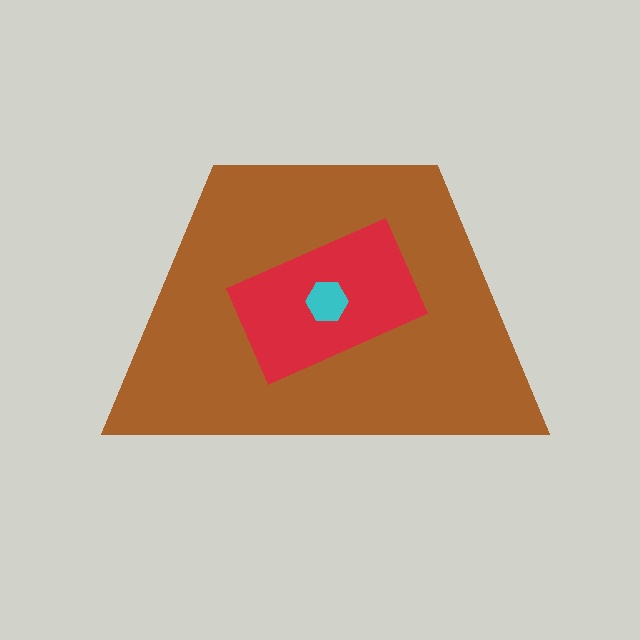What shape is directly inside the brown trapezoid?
The red rectangle.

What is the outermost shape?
The brown trapezoid.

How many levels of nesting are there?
3.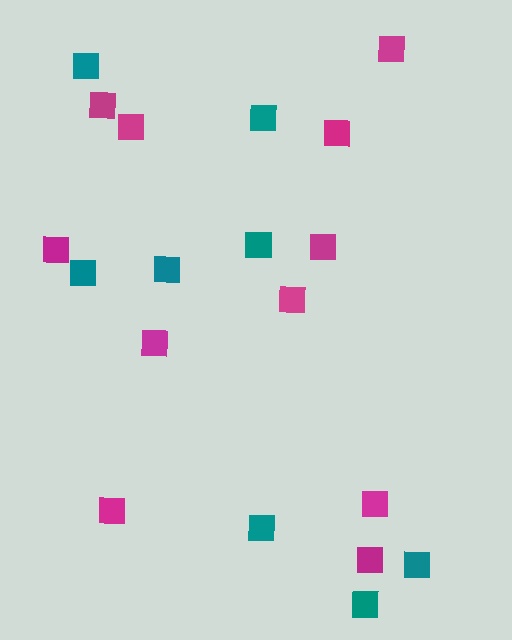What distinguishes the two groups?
There are 2 groups: one group of magenta squares (11) and one group of teal squares (8).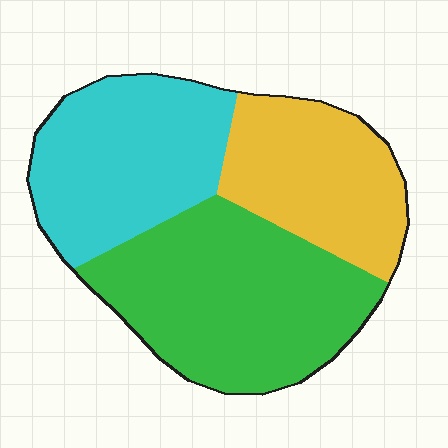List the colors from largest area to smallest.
From largest to smallest: green, cyan, yellow.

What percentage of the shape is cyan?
Cyan takes up about one third (1/3) of the shape.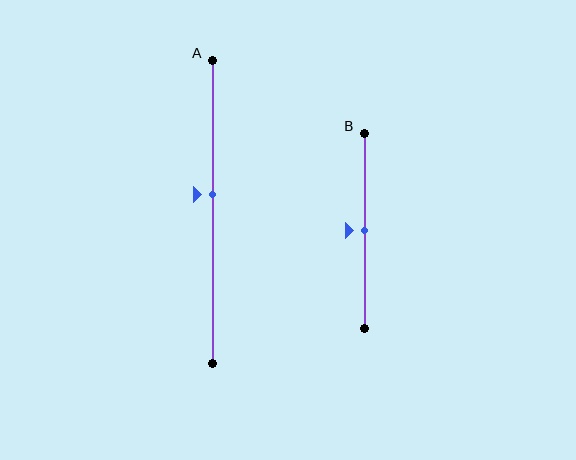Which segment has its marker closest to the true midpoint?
Segment B has its marker closest to the true midpoint.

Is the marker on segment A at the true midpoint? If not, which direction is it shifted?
No, the marker on segment A is shifted upward by about 6% of the segment length.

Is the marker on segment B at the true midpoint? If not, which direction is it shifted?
Yes, the marker on segment B is at the true midpoint.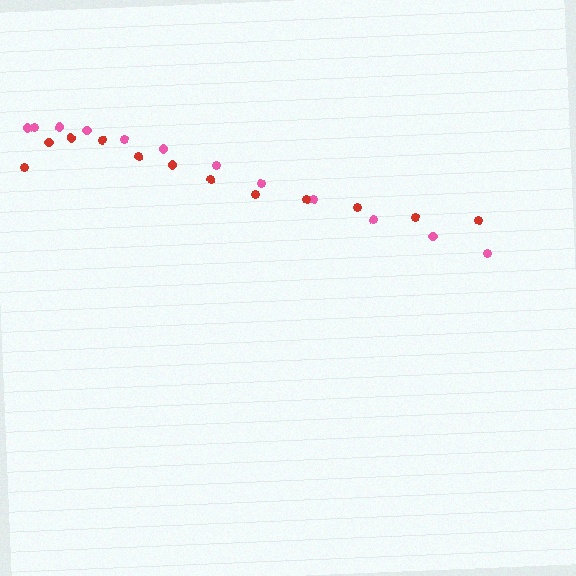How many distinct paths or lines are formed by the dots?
There are 2 distinct paths.